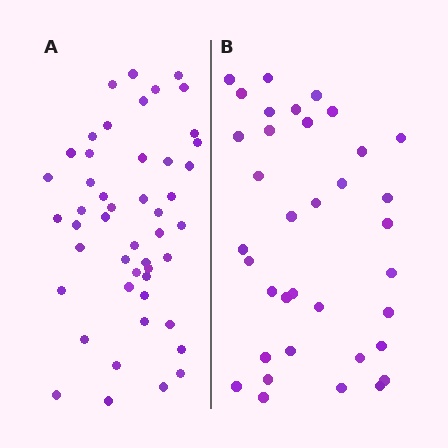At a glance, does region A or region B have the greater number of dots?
Region A (the left region) has more dots.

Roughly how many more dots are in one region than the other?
Region A has roughly 12 or so more dots than region B.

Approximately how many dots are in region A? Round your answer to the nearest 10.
About 50 dots. (The exact count is 48, which rounds to 50.)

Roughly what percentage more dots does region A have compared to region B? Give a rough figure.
About 35% more.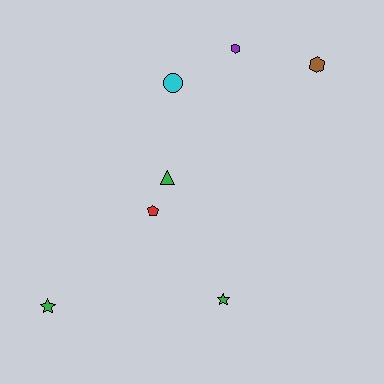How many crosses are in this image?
There are no crosses.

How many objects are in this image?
There are 7 objects.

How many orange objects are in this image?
There are no orange objects.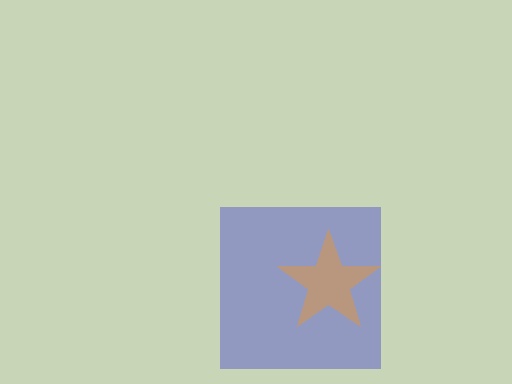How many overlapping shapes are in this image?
There are 2 overlapping shapes in the image.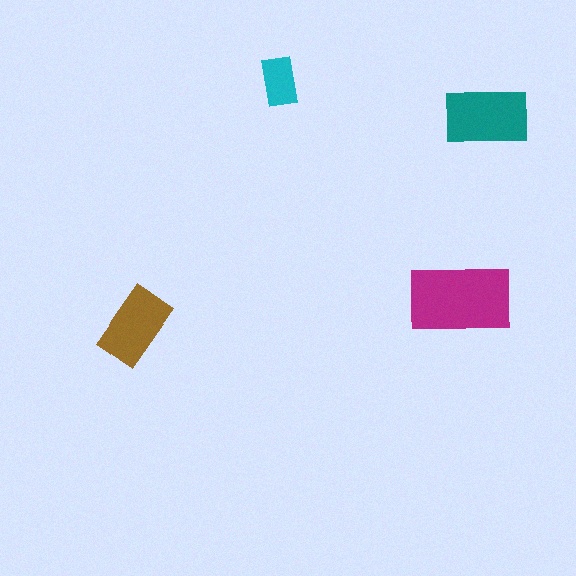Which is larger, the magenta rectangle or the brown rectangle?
The magenta one.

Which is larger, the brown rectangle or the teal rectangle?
The teal one.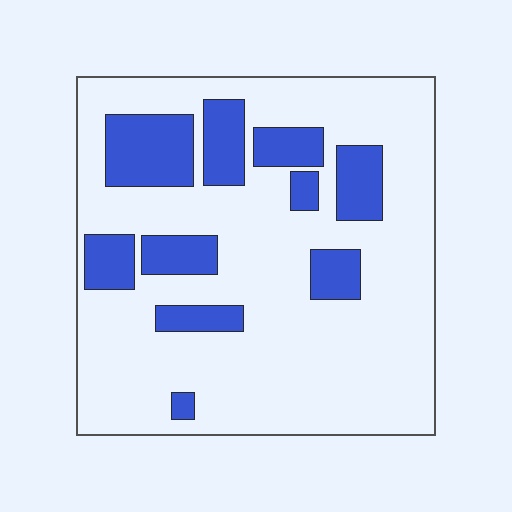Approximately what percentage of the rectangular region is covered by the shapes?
Approximately 25%.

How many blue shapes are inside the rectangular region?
10.